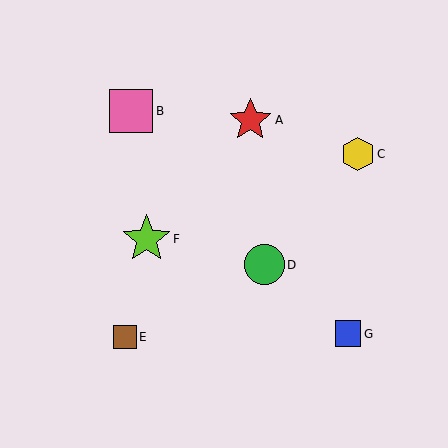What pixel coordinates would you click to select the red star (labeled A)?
Click at (250, 120) to select the red star A.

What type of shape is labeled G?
Shape G is a blue square.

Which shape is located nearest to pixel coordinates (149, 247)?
The lime star (labeled F) at (146, 239) is nearest to that location.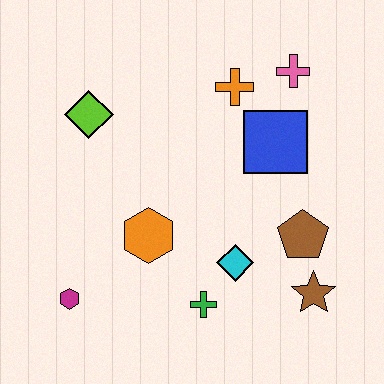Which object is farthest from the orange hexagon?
The pink cross is farthest from the orange hexagon.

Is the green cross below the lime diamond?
Yes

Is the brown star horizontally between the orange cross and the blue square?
No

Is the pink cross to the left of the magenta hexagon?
No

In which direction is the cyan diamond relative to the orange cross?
The cyan diamond is below the orange cross.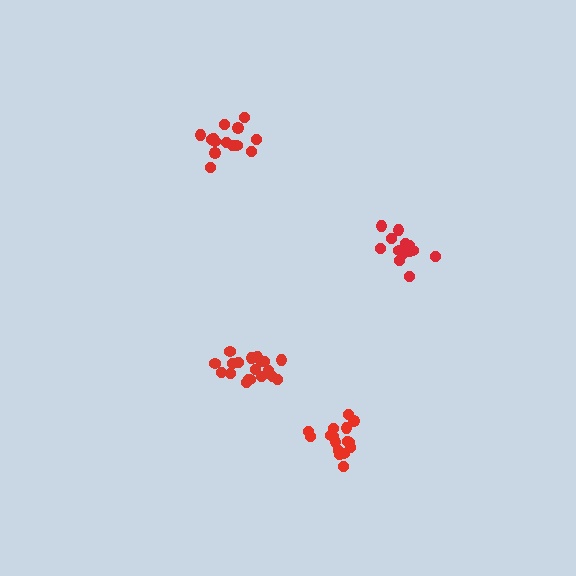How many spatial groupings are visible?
There are 4 spatial groupings.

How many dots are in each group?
Group 1: 19 dots, Group 2: 16 dots, Group 3: 14 dots, Group 4: 16 dots (65 total).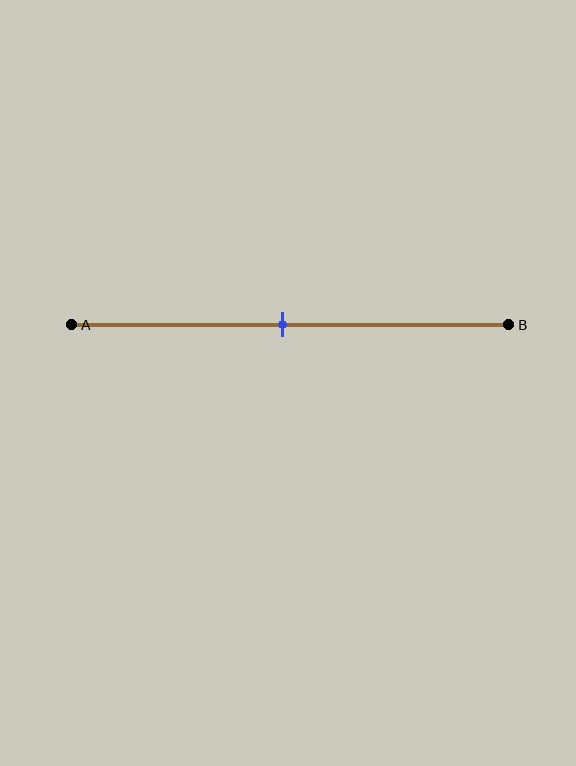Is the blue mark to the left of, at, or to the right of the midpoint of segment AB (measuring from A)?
The blue mark is approximately at the midpoint of segment AB.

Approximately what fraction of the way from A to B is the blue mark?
The blue mark is approximately 50% of the way from A to B.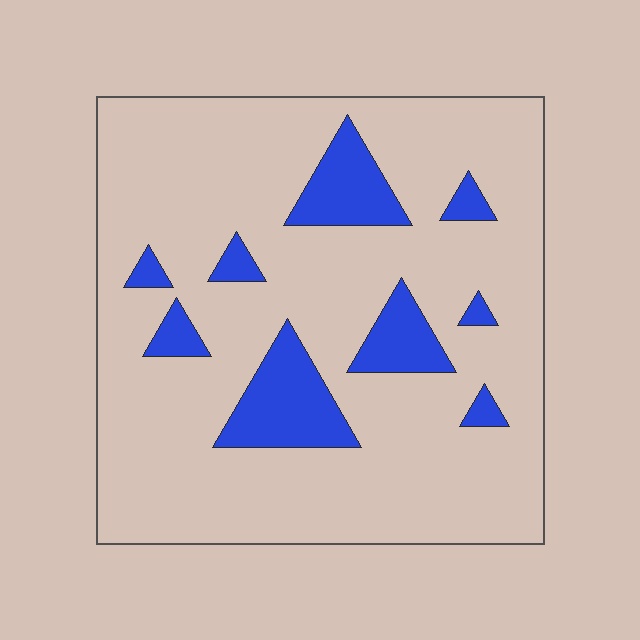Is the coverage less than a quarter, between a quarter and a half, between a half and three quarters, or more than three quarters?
Less than a quarter.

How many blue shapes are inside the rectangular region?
9.